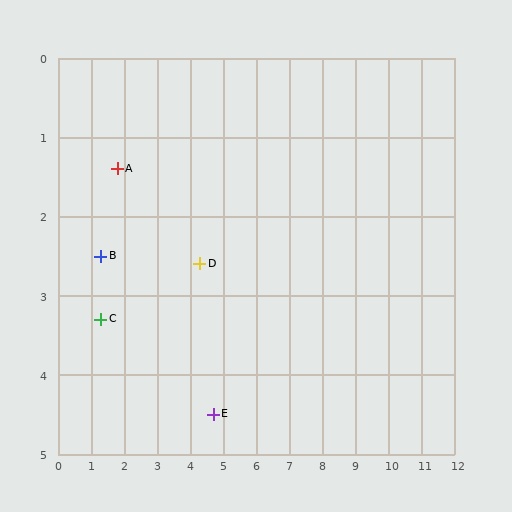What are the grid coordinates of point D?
Point D is at approximately (4.3, 2.6).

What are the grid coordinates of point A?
Point A is at approximately (1.8, 1.4).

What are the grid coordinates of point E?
Point E is at approximately (4.7, 4.5).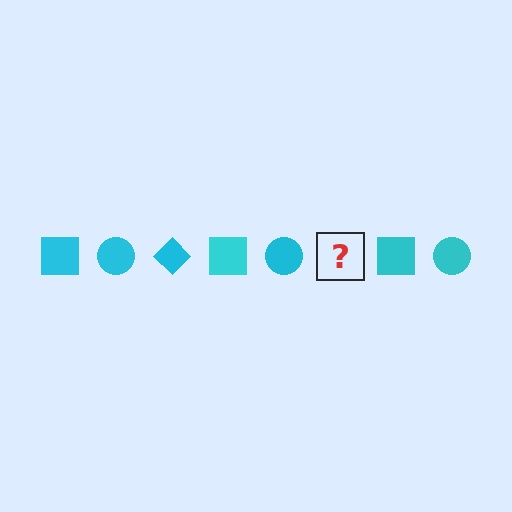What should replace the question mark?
The question mark should be replaced with a cyan diamond.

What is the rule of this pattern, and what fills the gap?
The rule is that the pattern cycles through square, circle, diamond shapes in cyan. The gap should be filled with a cyan diamond.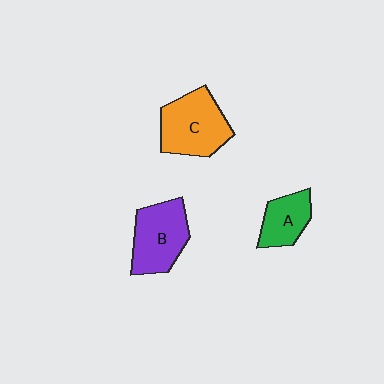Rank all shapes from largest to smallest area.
From largest to smallest: C (orange), B (purple), A (green).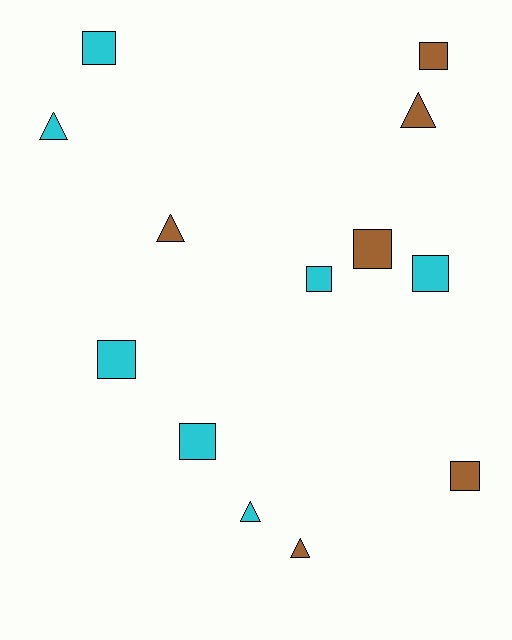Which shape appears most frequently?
Square, with 8 objects.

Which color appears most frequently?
Cyan, with 7 objects.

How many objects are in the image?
There are 13 objects.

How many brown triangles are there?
There are 3 brown triangles.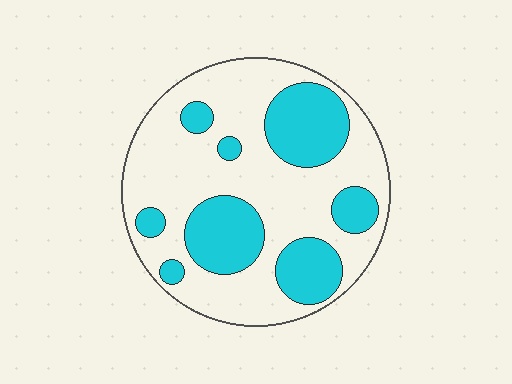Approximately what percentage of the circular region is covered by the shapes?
Approximately 35%.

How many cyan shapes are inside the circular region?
8.